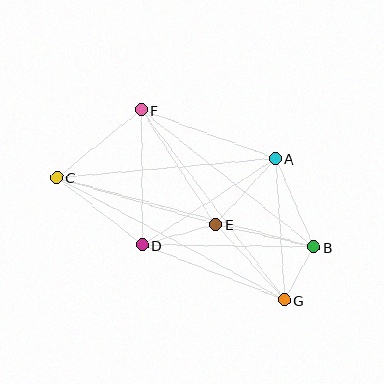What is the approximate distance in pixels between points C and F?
The distance between C and F is approximately 108 pixels.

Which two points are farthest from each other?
Points B and C are farthest from each other.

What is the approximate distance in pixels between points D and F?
The distance between D and F is approximately 135 pixels.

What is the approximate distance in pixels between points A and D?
The distance between A and D is approximately 159 pixels.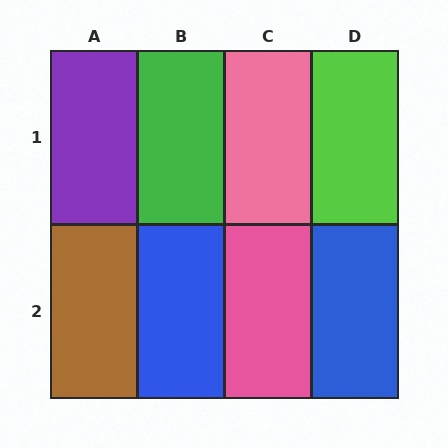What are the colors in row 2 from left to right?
Brown, blue, pink, blue.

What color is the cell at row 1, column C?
Pink.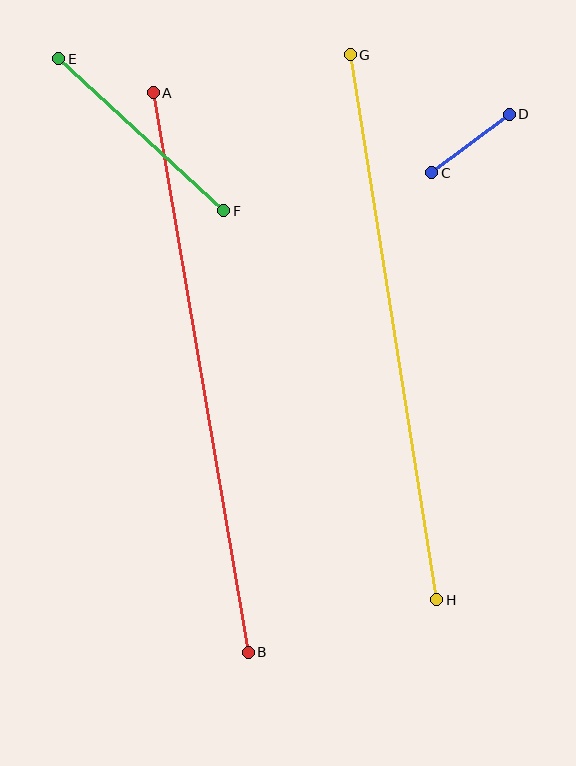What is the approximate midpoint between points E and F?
The midpoint is at approximately (141, 135) pixels.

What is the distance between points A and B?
The distance is approximately 568 pixels.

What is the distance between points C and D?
The distance is approximately 97 pixels.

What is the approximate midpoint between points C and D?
The midpoint is at approximately (470, 143) pixels.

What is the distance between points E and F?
The distance is approximately 224 pixels.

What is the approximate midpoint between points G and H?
The midpoint is at approximately (394, 327) pixels.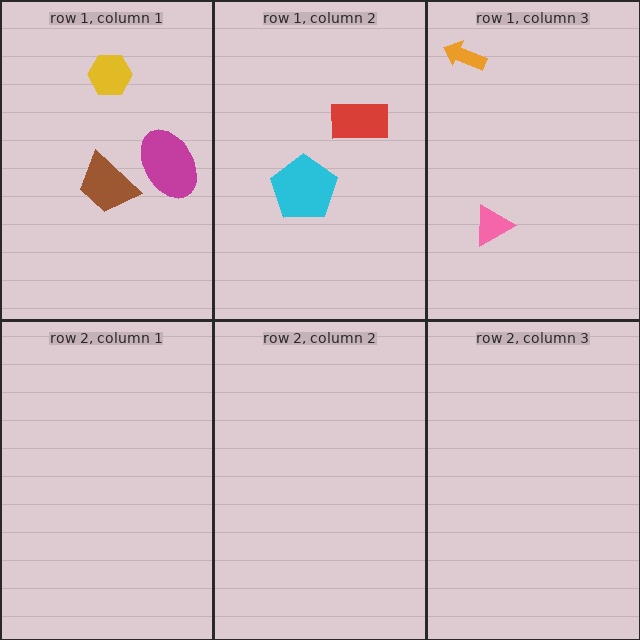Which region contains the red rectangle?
The row 1, column 2 region.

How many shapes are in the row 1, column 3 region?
2.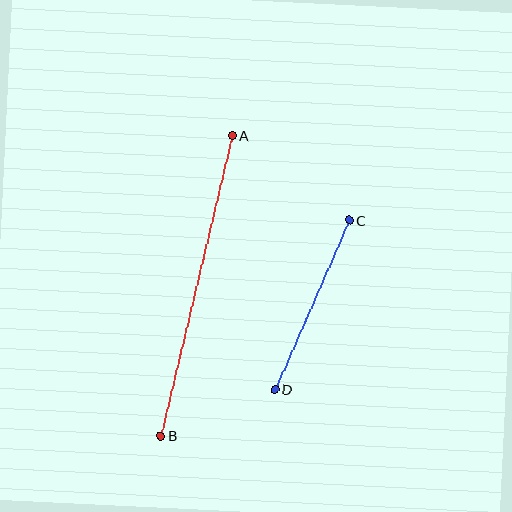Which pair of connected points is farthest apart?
Points A and B are farthest apart.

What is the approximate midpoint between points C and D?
The midpoint is at approximately (312, 305) pixels.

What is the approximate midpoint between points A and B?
The midpoint is at approximately (196, 286) pixels.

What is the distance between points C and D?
The distance is approximately 185 pixels.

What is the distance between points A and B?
The distance is approximately 309 pixels.